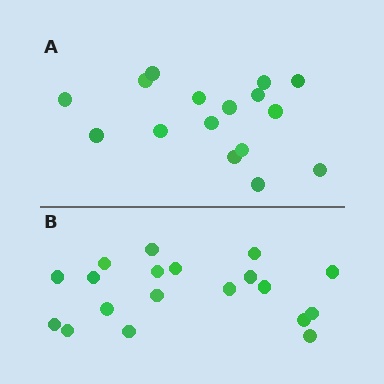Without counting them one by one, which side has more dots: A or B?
Region B (the bottom region) has more dots.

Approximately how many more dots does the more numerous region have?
Region B has just a few more — roughly 2 or 3 more dots than region A.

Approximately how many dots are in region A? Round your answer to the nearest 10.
About 20 dots. (The exact count is 16, which rounds to 20.)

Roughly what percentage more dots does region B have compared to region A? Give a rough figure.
About 20% more.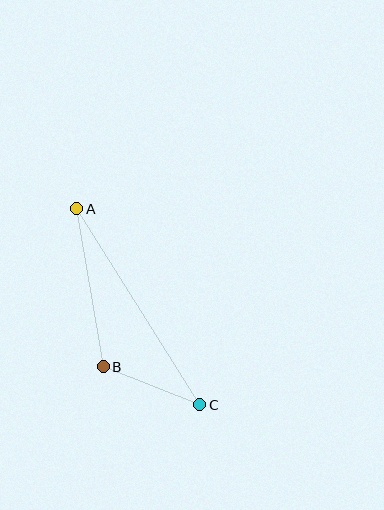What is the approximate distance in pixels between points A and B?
The distance between A and B is approximately 160 pixels.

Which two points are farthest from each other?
Points A and C are farthest from each other.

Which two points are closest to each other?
Points B and C are closest to each other.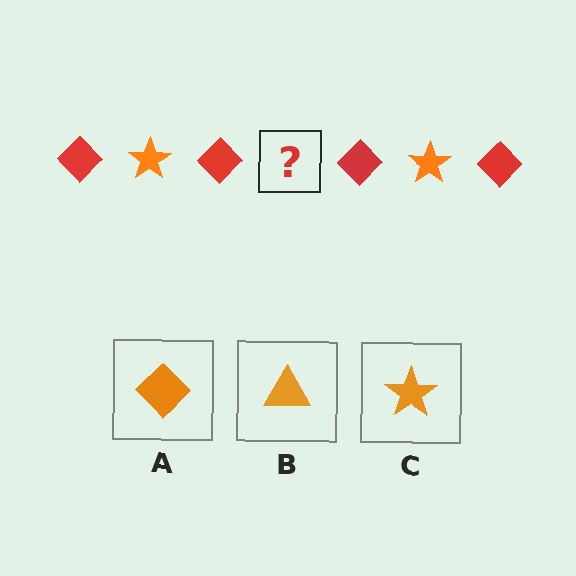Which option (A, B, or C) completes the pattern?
C.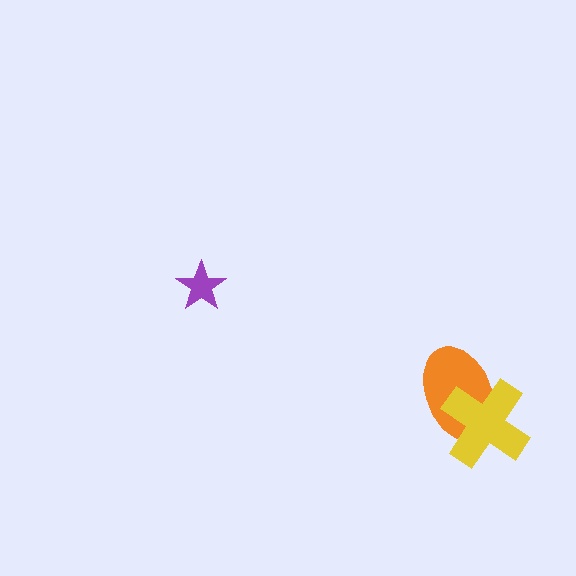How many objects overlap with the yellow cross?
1 object overlaps with the yellow cross.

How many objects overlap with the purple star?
0 objects overlap with the purple star.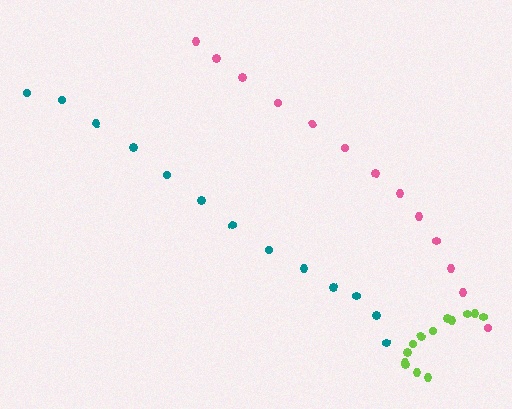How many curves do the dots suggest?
There are 3 distinct paths.